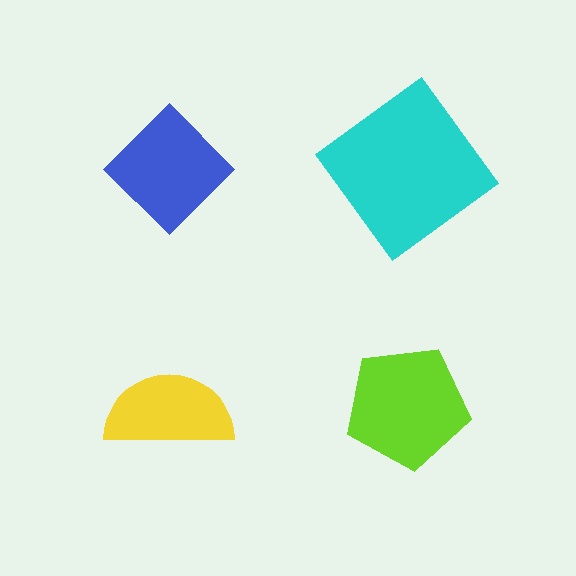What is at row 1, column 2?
A cyan diamond.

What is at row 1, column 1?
A blue diamond.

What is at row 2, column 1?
A yellow semicircle.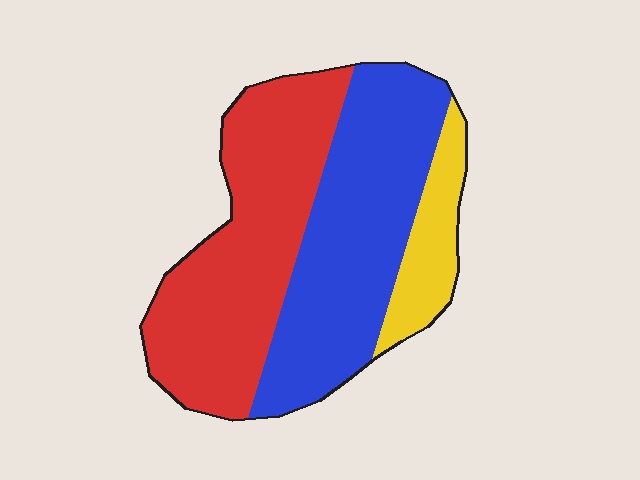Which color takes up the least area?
Yellow, at roughly 15%.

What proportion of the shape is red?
Red covers 45% of the shape.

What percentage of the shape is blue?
Blue covers about 45% of the shape.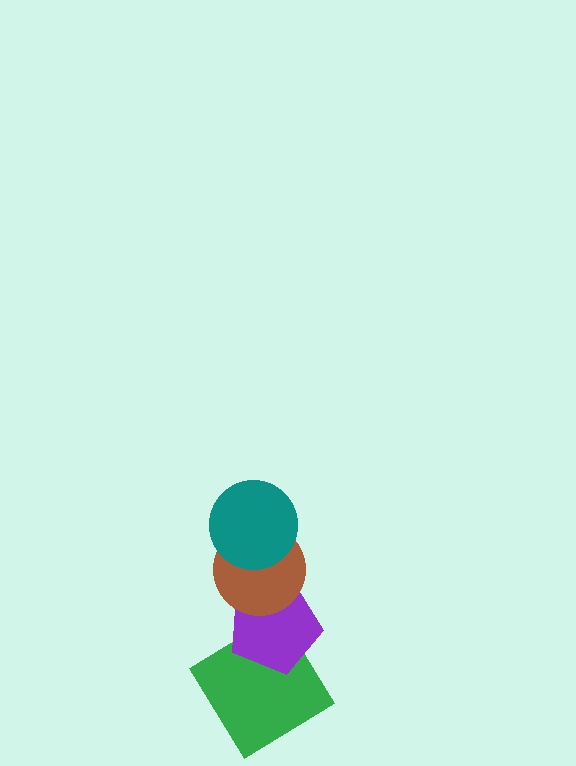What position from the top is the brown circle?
The brown circle is 2nd from the top.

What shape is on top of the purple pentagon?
The brown circle is on top of the purple pentagon.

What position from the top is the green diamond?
The green diamond is 4th from the top.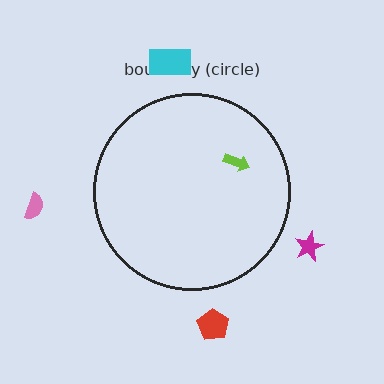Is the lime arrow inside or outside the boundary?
Inside.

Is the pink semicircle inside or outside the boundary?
Outside.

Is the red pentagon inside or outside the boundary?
Outside.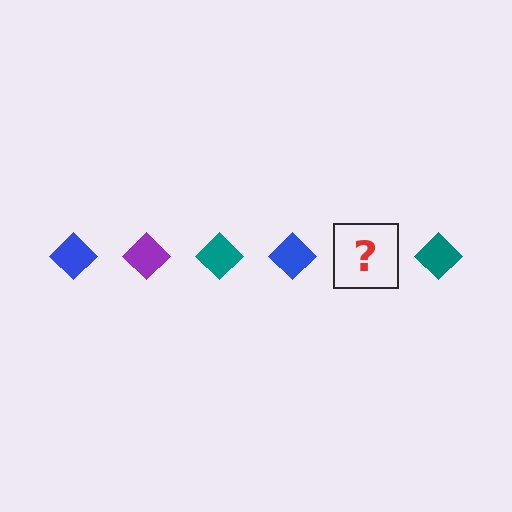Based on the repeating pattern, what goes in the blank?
The blank should be a purple diamond.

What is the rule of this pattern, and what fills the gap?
The rule is that the pattern cycles through blue, purple, teal diamonds. The gap should be filled with a purple diamond.